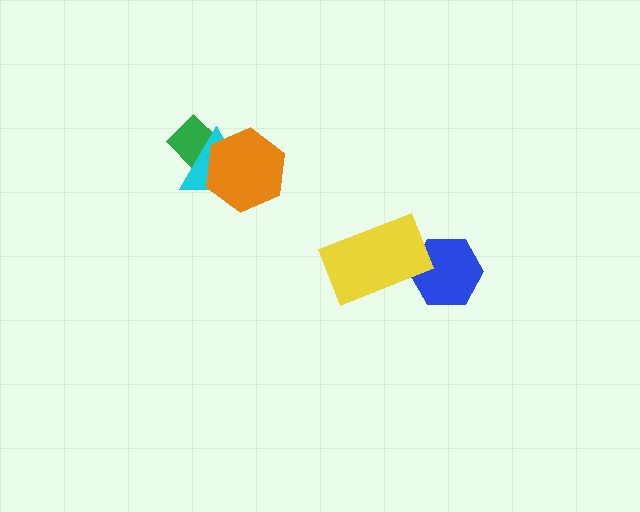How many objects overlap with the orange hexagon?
2 objects overlap with the orange hexagon.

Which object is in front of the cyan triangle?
The orange hexagon is in front of the cyan triangle.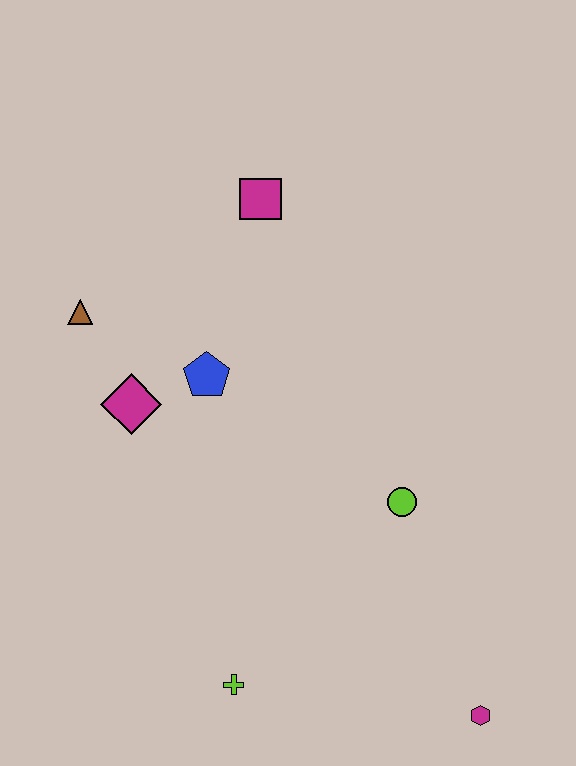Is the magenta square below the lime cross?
No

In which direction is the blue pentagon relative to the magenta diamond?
The blue pentagon is to the right of the magenta diamond.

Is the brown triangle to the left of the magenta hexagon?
Yes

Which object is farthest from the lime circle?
The brown triangle is farthest from the lime circle.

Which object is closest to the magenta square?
The blue pentagon is closest to the magenta square.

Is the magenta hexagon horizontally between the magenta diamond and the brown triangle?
No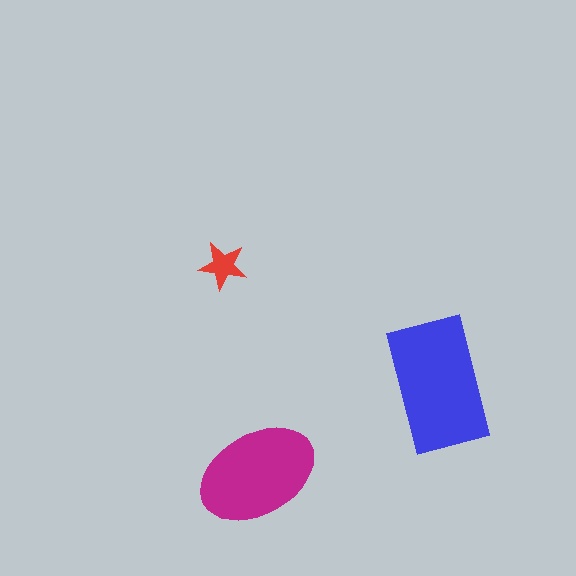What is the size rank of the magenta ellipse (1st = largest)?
2nd.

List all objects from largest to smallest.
The blue rectangle, the magenta ellipse, the red star.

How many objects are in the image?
There are 3 objects in the image.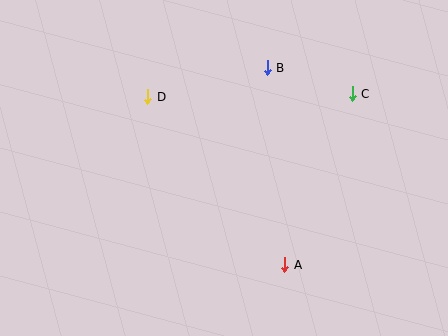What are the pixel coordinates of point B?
Point B is at (267, 68).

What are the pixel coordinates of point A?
Point A is at (285, 265).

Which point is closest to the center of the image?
Point D at (148, 97) is closest to the center.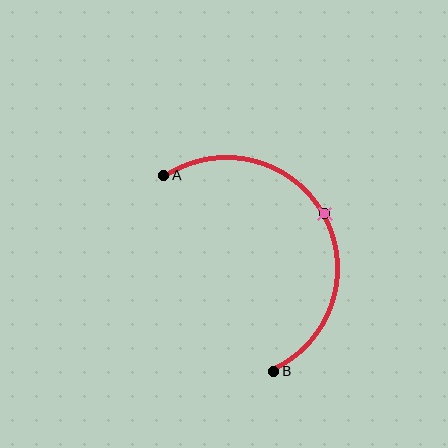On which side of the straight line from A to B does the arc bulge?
The arc bulges to the right of the straight line connecting A and B.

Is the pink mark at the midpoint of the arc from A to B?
Yes. The pink mark lies on the arc at equal arc-length from both A and B — it is the arc midpoint.